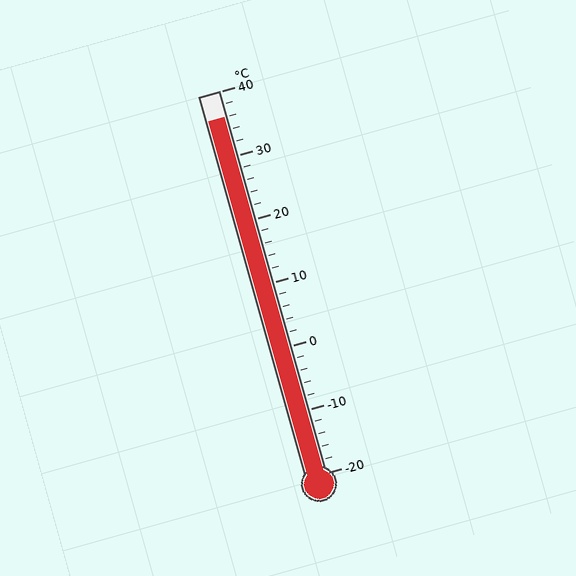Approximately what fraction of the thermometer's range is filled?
The thermometer is filled to approximately 95% of its range.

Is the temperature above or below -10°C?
The temperature is above -10°C.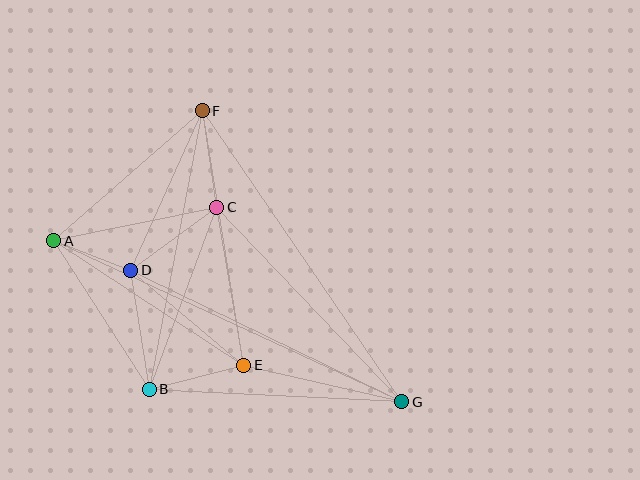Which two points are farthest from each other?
Points A and G are farthest from each other.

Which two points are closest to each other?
Points A and D are closest to each other.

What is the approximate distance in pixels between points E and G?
The distance between E and G is approximately 162 pixels.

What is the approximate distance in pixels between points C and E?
The distance between C and E is approximately 160 pixels.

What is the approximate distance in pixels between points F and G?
The distance between F and G is approximately 353 pixels.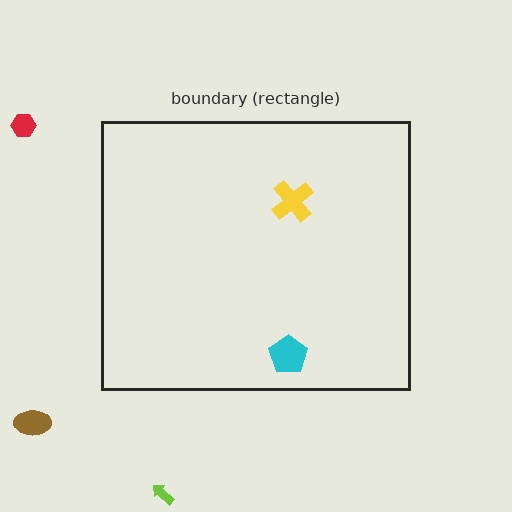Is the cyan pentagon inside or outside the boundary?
Inside.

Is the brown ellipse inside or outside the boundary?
Outside.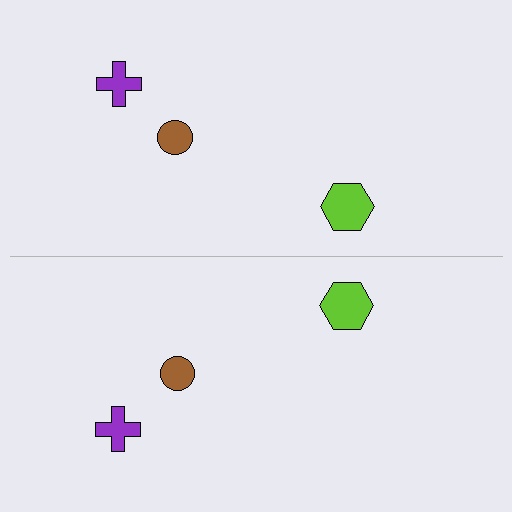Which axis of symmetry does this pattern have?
The pattern has a horizontal axis of symmetry running through the center of the image.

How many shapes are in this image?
There are 6 shapes in this image.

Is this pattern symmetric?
Yes, this pattern has bilateral (reflection) symmetry.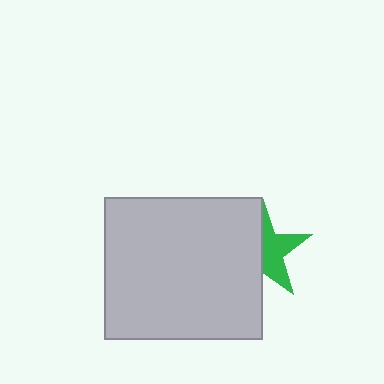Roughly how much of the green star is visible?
About half of it is visible (roughly 47%).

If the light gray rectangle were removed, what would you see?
You would see the complete green star.